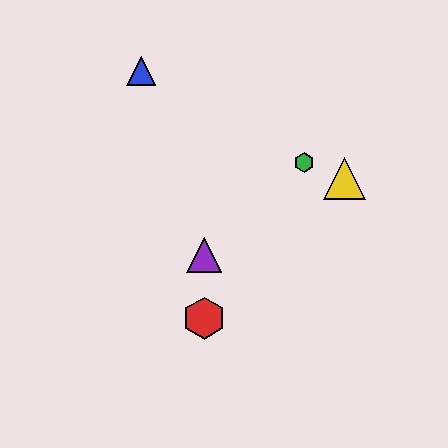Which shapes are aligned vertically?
The red hexagon, the purple triangle are aligned vertically.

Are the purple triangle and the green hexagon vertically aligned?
No, the purple triangle is at x≈204 and the green hexagon is at x≈304.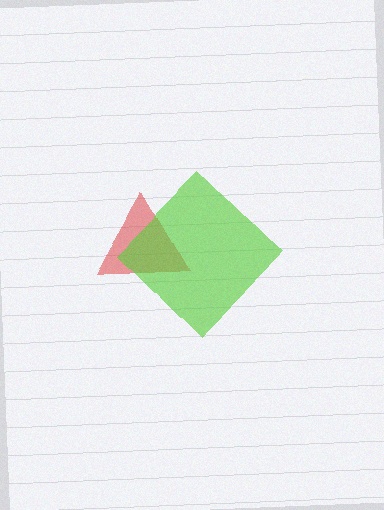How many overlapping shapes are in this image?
There are 2 overlapping shapes in the image.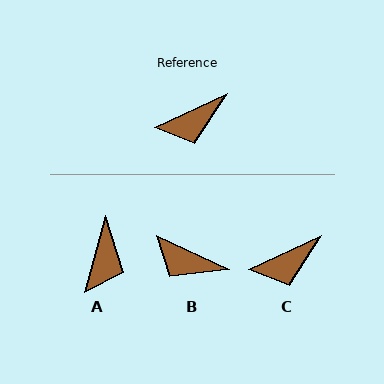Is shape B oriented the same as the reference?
No, it is off by about 50 degrees.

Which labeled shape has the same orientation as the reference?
C.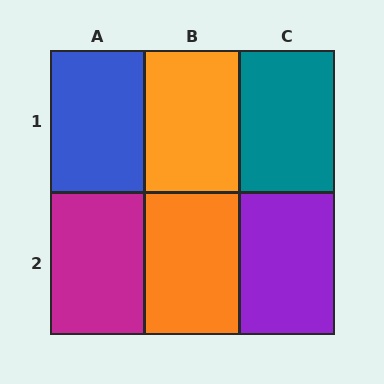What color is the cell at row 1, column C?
Teal.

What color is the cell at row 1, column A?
Blue.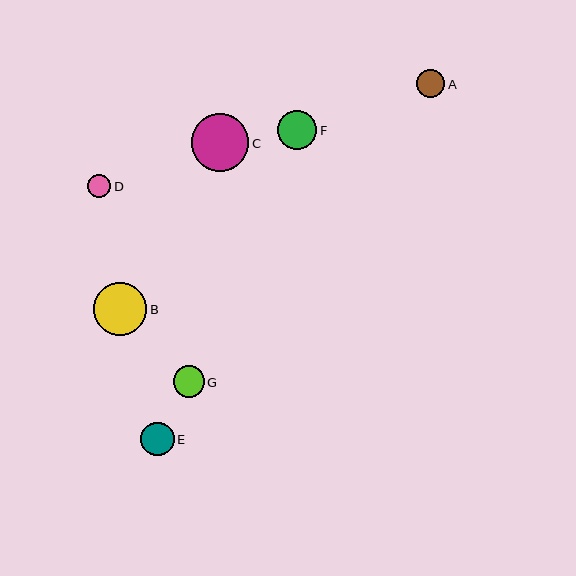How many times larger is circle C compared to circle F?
Circle C is approximately 1.5 times the size of circle F.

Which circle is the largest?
Circle C is the largest with a size of approximately 58 pixels.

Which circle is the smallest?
Circle D is the smallest with a size of approximately 23 pixels.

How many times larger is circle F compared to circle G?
Circle F is approximately 1.3 times the size of circle G.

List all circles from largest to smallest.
From largest to smallest: C, B, F, E, G, A, D.